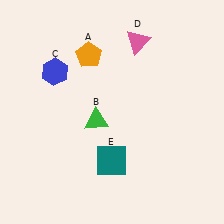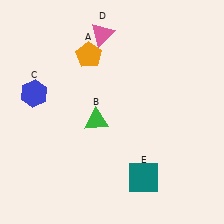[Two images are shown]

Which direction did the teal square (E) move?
The teal square (E) moved right.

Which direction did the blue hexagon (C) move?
The blue hexagon (C) moved down.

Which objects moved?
The objects that moved are: the blue hexagon (C), the pink triangle (D), the teal square (E).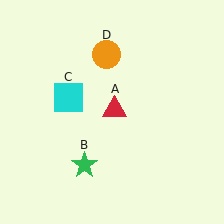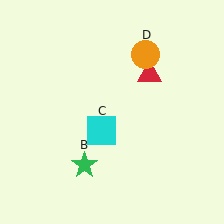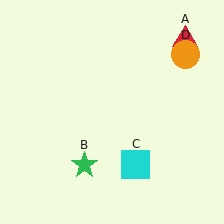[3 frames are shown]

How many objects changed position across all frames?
3 objects changed position: red triangle (object A), cyan square (object C), orange circle (object D).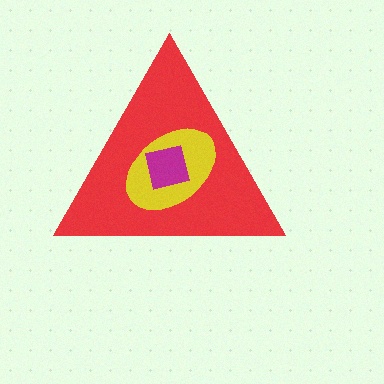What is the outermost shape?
The red triangle.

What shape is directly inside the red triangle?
The yellow ellipse.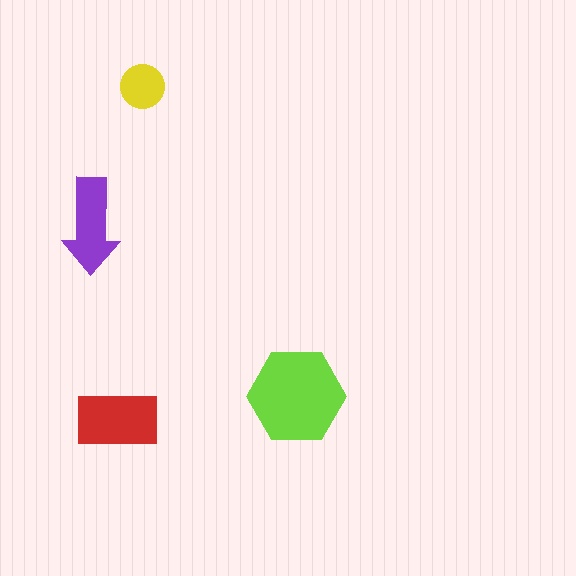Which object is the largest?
The lime hexagon.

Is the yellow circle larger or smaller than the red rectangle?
Smaller.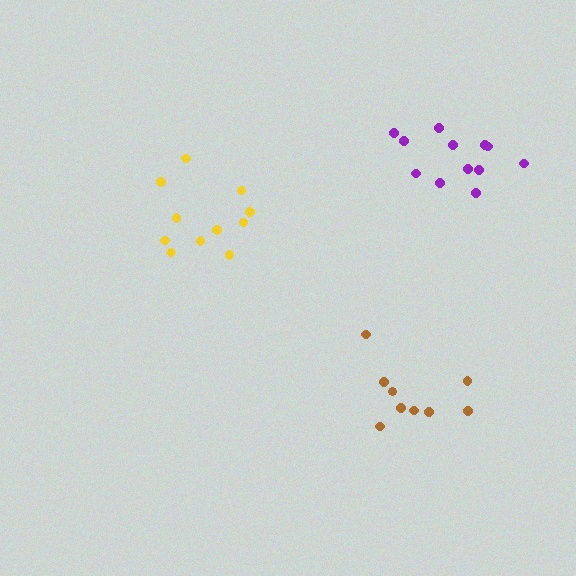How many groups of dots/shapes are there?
There are 3 groups.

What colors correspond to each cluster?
The clusters are colored: brown, purple, yellow.